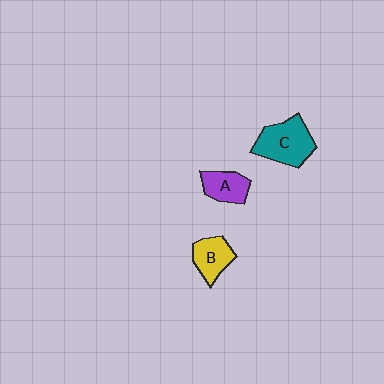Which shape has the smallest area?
Shape A (purple).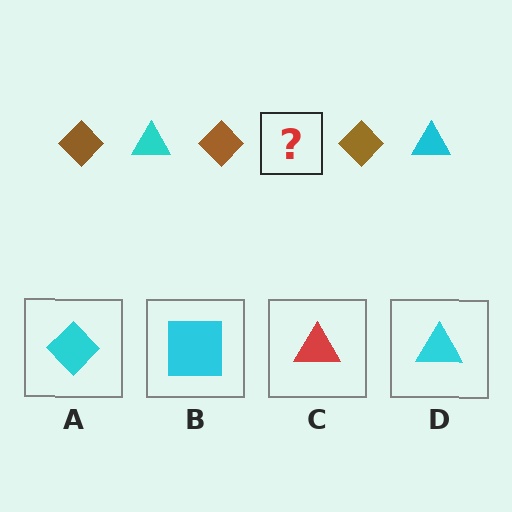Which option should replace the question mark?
Option D.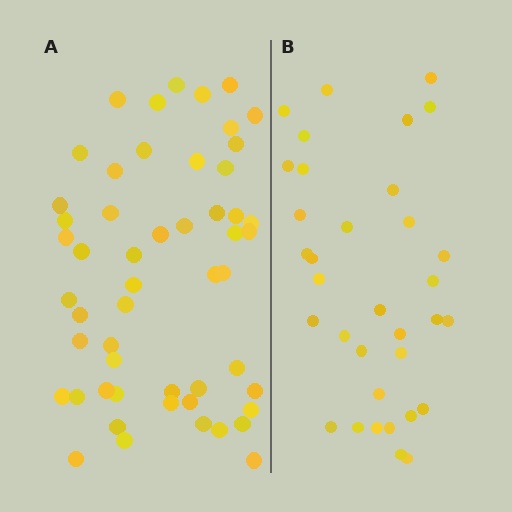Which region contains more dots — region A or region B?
Region A (the left region) has more dots.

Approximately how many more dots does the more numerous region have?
Region A has approximately 20 more dots than region B.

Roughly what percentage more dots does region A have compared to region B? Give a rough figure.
About 55% more.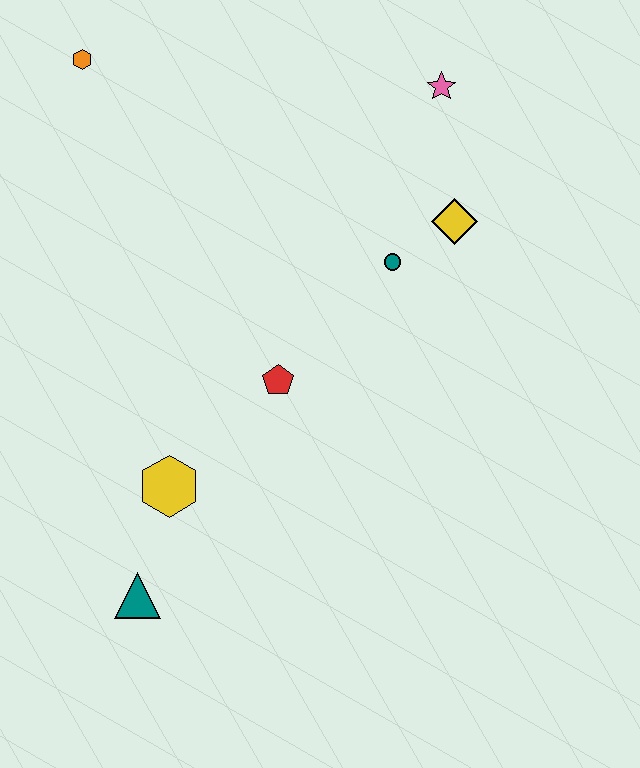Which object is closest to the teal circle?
The yellow diamond is closest to the teal circle.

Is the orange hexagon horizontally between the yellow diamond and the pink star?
No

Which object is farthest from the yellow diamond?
The teal triangle is farthest from the yellow diamond.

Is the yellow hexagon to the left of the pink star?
Yes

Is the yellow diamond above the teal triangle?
Yes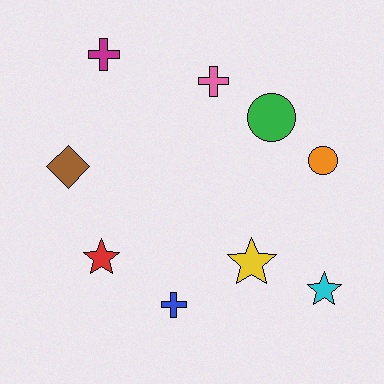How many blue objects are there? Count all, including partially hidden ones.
There is 1 blue object.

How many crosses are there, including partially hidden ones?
There are 3 crosses.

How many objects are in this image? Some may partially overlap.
There are 9 objects.